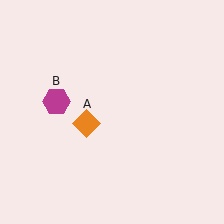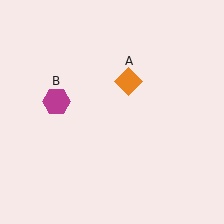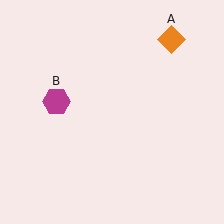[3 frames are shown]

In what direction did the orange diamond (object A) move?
The orange diamond (object A) moved up and to the right.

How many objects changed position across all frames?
1 object changed position: orange diamond (object A).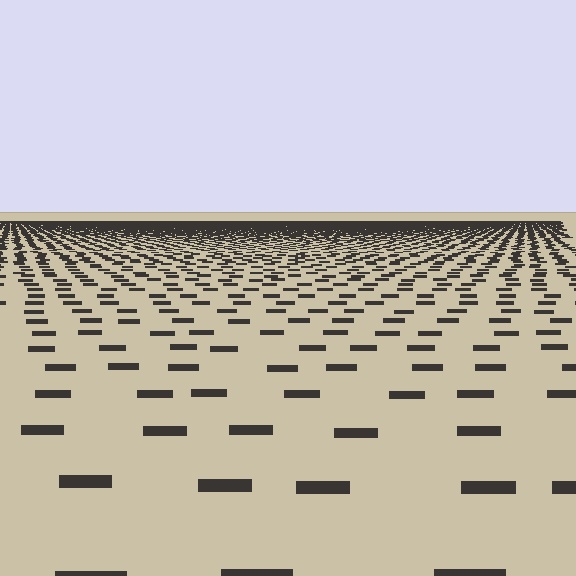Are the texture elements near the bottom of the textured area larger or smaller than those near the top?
Larger. Near the bottom, elements are closer to the viewer and appear at a bigger on-screen size.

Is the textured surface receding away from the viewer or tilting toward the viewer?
The surface is receding away from the viewer. Texture elements get smaller and denser toward the top.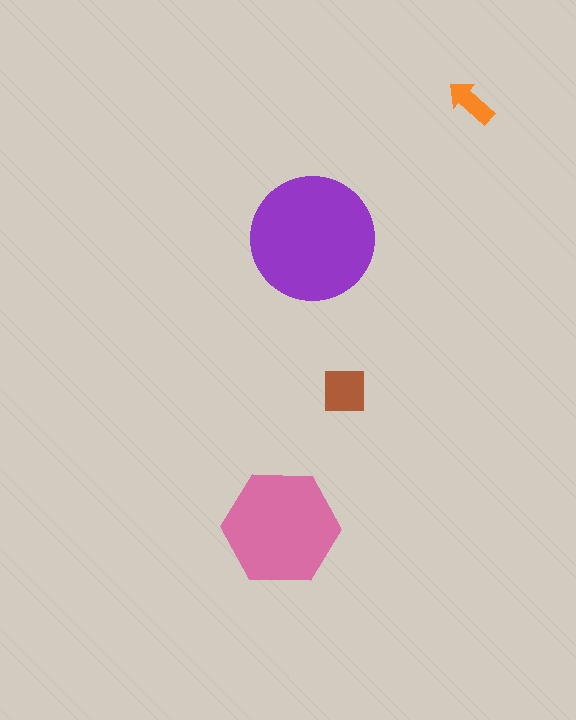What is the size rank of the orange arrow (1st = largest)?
4th.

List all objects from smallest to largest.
The orange arrow, the brown square, the pink hexagon, the purple circle.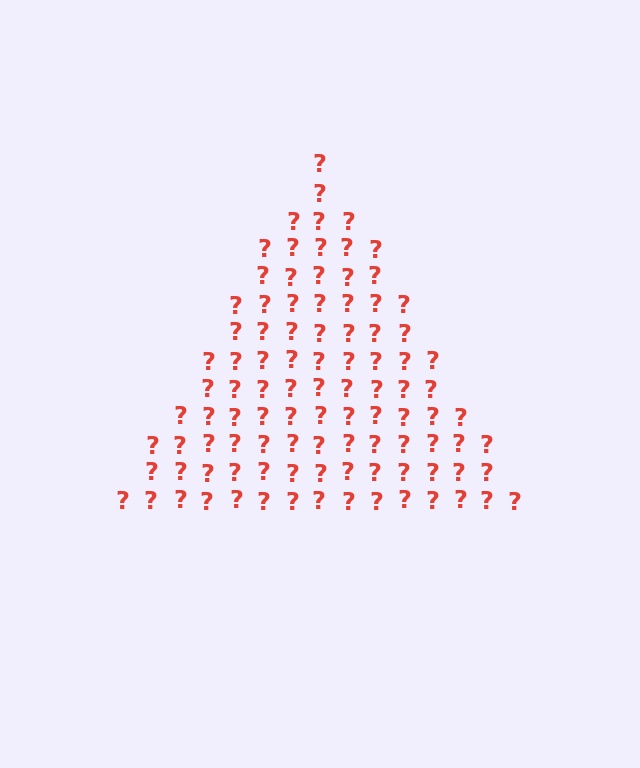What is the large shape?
The large shape is a triangle.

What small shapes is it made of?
It is made of small question marks.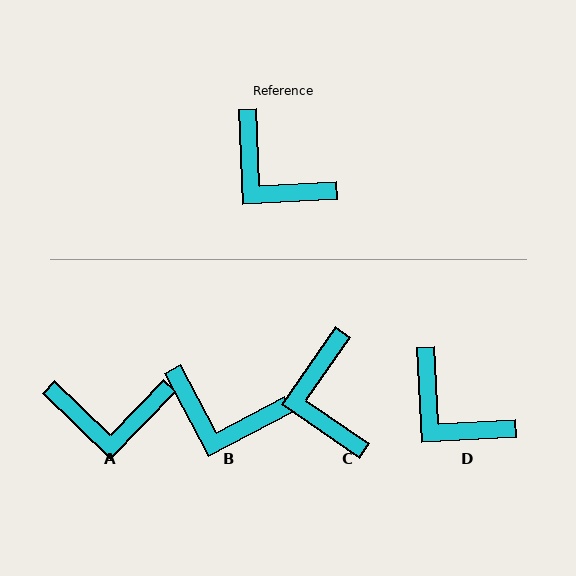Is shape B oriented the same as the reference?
No, it is off by about 25 degrees.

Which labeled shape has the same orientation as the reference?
D.